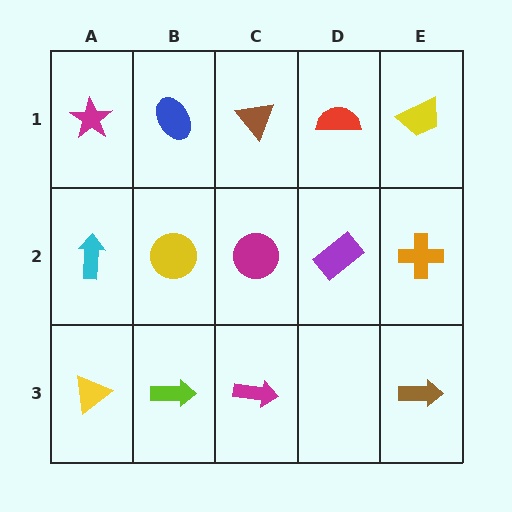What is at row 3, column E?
A brown arrow.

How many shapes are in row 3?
4 shapes.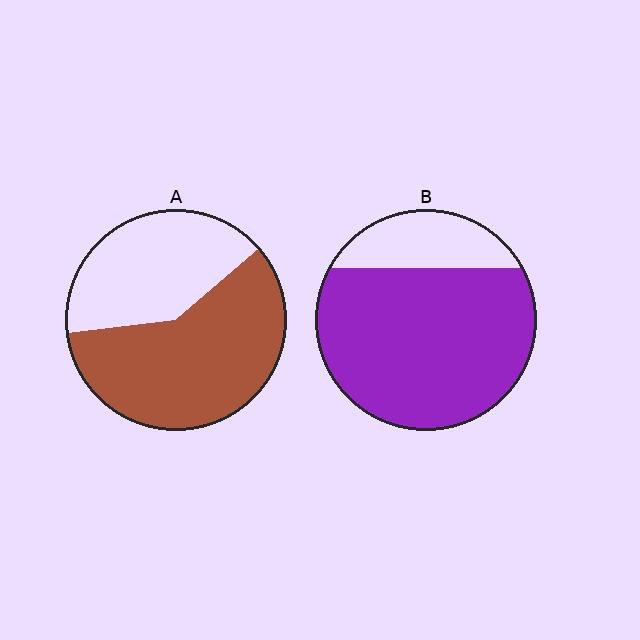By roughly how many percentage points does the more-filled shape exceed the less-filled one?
By roughly 20 percentage points (B over A).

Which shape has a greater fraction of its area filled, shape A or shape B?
Shape B.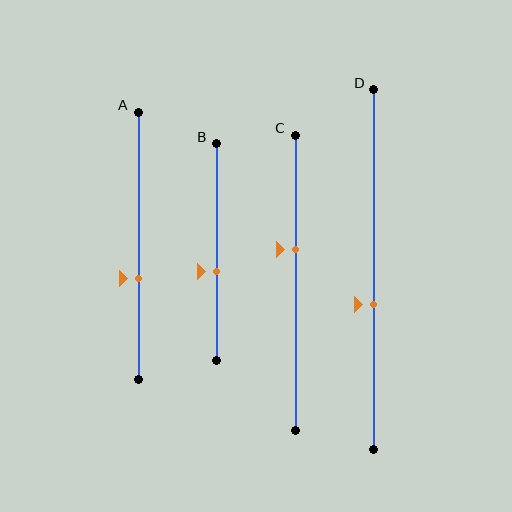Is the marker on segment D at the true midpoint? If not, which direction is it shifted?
No, the marker on segment D is shifted downward by about 9% of the segment length.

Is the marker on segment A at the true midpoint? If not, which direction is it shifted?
No, the marker on segment A is shifted downward by about 12% of the segment length.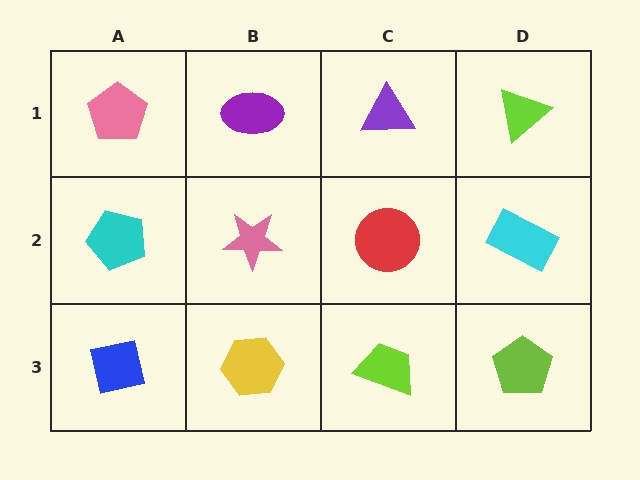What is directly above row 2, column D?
A lime triangle.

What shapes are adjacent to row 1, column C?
A red circle (row 2, column C), a purple ellipse (row 1, column B), a lime triangle (row 1, column D).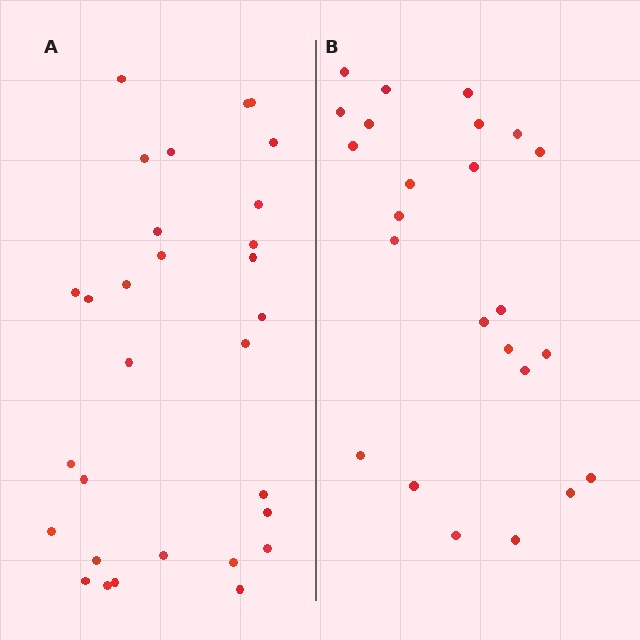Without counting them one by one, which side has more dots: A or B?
Region A (the left region) has more dots.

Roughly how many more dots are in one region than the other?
Region A has about 6 more dots than region B.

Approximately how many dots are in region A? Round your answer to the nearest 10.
About 30 dots.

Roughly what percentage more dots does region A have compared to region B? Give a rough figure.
About 25% more.